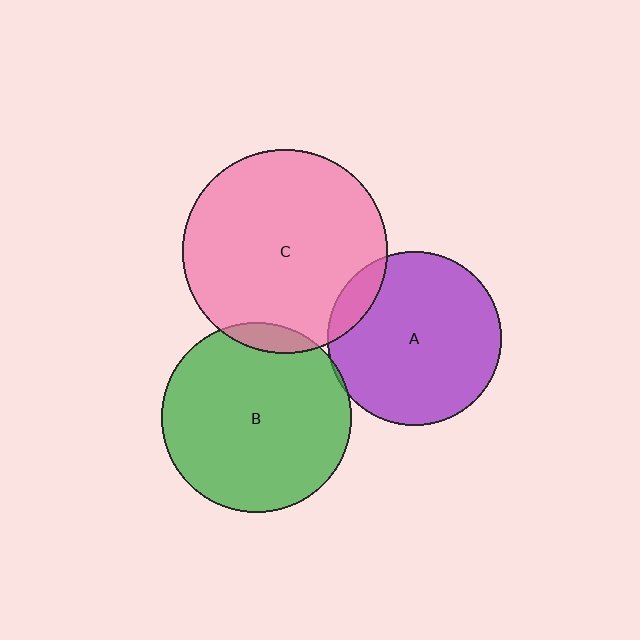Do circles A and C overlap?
Yes.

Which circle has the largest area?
Circle C (pink).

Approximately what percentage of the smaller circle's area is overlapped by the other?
Approximately 10%.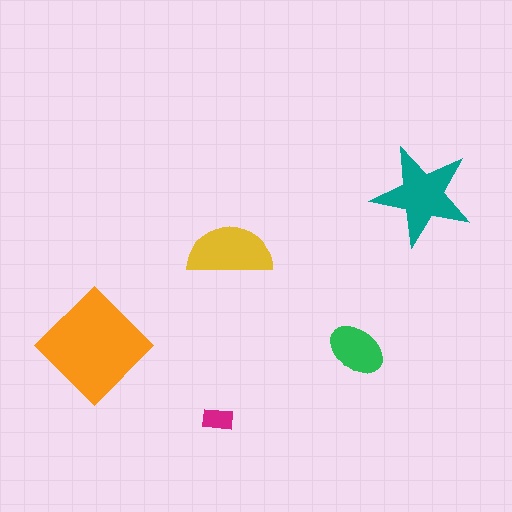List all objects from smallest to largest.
The magenta rectangle, the green ellipse, the yellow semicircle, the teal star, the orange diamond.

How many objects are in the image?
There are 5 objects in the image.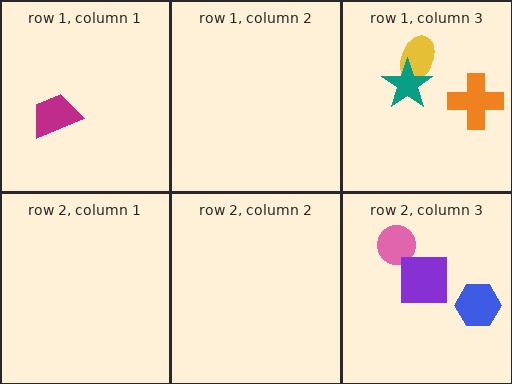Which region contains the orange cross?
The row 1, column 3 region.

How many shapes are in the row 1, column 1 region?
1.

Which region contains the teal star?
The row 1, column 3 region.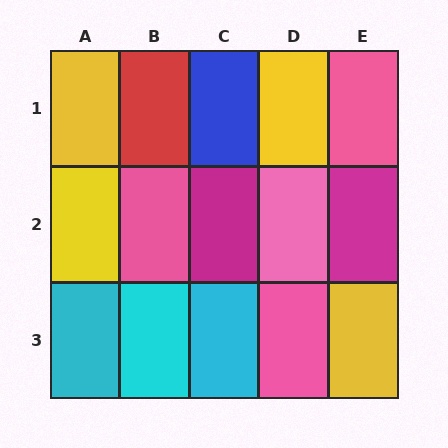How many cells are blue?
1 cell is blue.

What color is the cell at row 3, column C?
Cyan.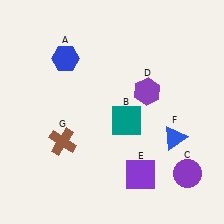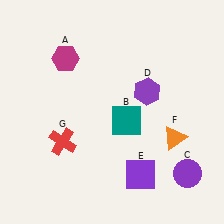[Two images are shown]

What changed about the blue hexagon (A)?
In Image 1, A is blue. In Image 2, it changed to magenta.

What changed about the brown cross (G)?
In Image 1, G is brown. In Image 2, it changed to red.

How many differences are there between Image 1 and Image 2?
There are 3 differences between the two images.